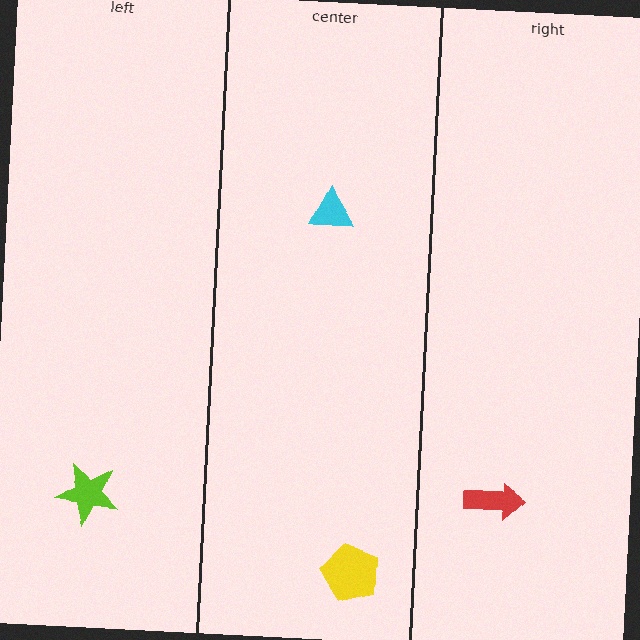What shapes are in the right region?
The red arrow.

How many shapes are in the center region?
2.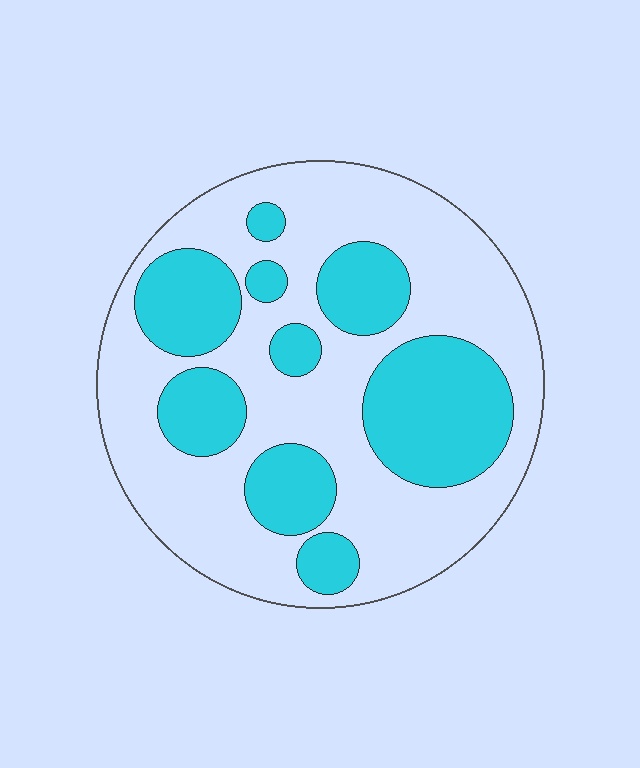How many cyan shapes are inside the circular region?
9.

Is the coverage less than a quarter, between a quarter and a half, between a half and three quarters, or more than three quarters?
Between a quarter and a half.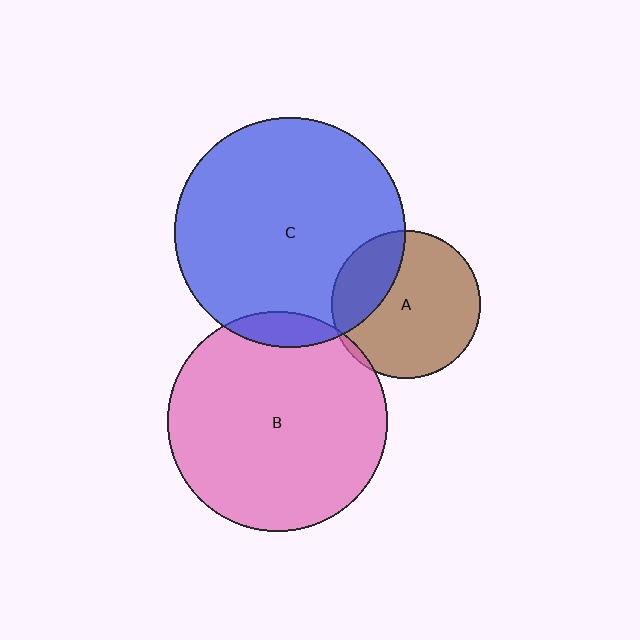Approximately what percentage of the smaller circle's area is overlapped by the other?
Approximately 5%.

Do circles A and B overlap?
Yes.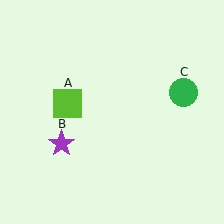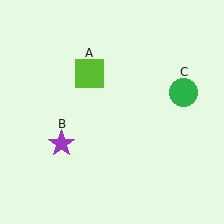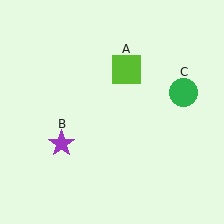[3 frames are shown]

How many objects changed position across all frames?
1 object changed position: lime square (object A).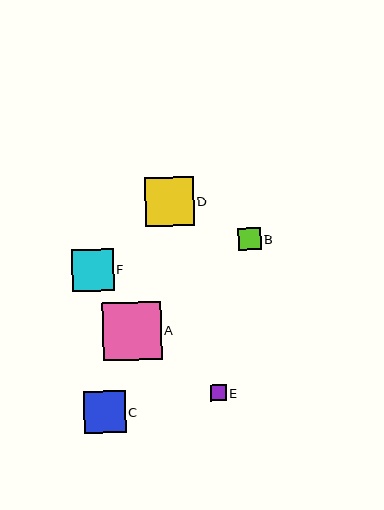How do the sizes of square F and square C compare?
Square F and square C are approximately the same size.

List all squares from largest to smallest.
From largest to smallest: A, D, F, C, B, E.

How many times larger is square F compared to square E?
Square F is approximately 2.7 times the size of square E.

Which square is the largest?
Square A is the largest with a size of approximately 58 pixels.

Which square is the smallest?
Square E is the smallest with a size of approximately 16 pixels.